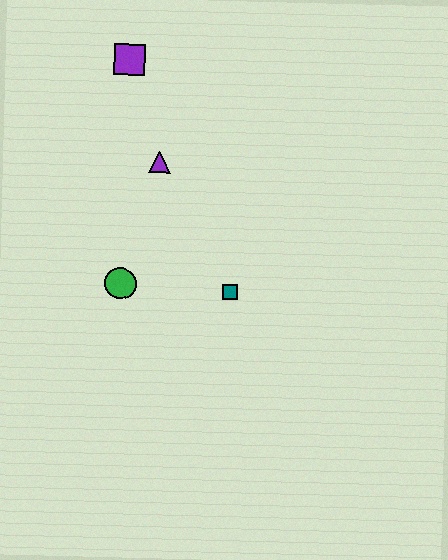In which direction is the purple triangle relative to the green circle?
The purple triangle is above the green circle.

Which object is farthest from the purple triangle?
The teal square is farthest from the purple triangle.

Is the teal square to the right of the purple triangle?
Yes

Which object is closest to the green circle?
The teal square is closest to the green circle.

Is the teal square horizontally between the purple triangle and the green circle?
No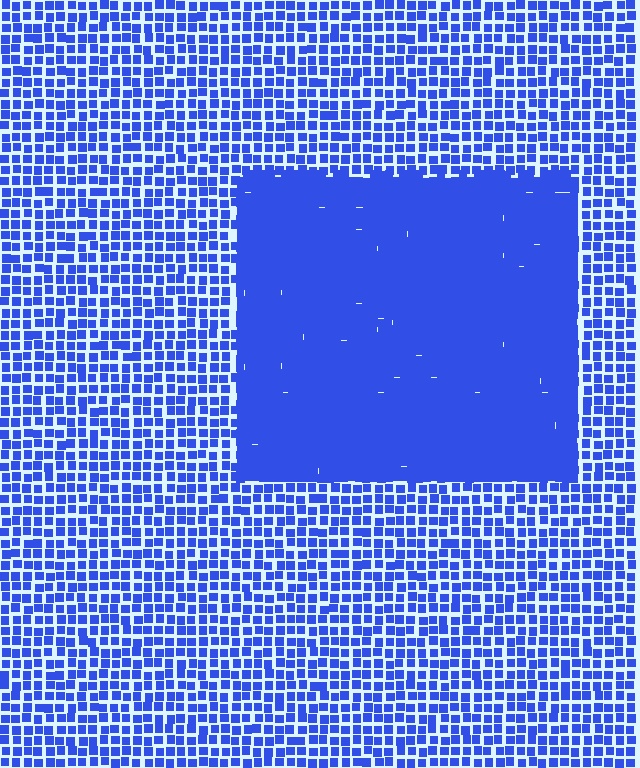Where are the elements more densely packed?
The elements are more densely packed inside the rectangle boundary.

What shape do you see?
I see a rectangle.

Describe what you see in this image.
The image contains small blue elements arranged at two different densities. A rectangle-shaped region is visible where the elements are more densely packed than the surrounding area.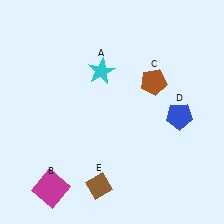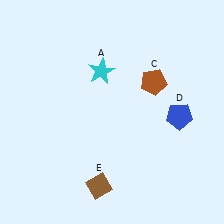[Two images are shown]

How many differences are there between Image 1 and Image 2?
There is 1 difference between the two images.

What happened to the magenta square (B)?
The magenta square (B) was removed in Image 2. It was in the bottom-left area of Image 1.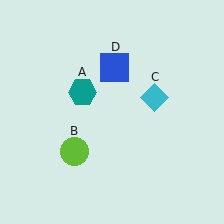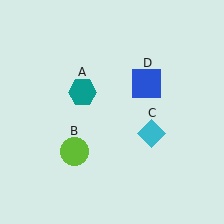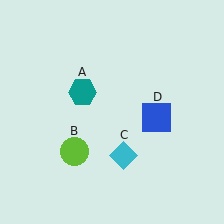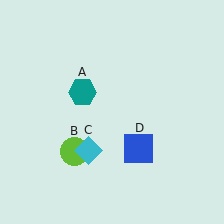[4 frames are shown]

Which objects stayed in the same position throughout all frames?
Teal hexagon (object A) and lime circle (object B) remained stationary.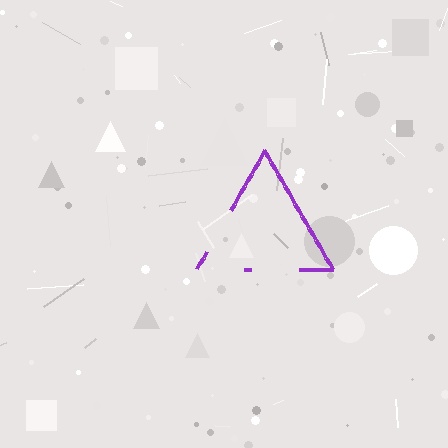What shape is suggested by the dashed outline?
The dashed outline suggests a triangle.